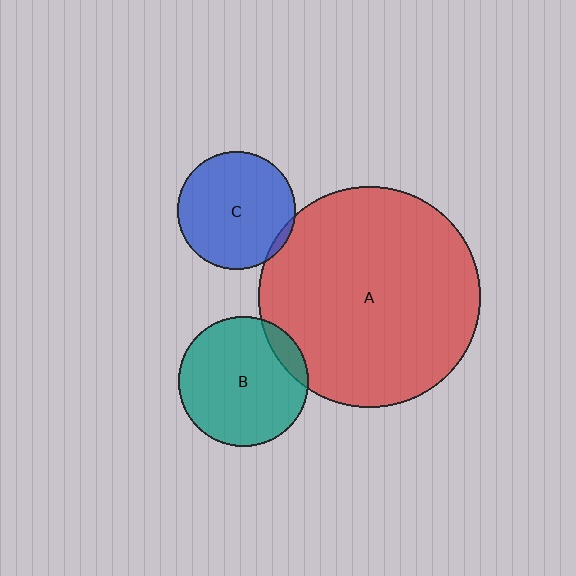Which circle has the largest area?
Circle A (red).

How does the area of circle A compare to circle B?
Approximately 2.9 times.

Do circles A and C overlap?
Yes.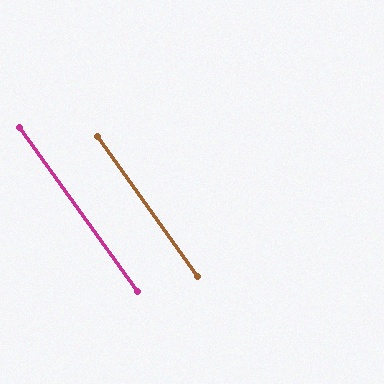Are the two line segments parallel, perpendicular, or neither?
Parallel — their directions differ by only 0.3°.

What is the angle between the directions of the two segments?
Approximately 0 degrees.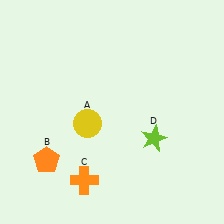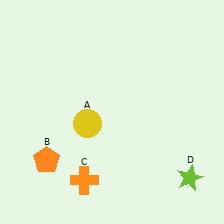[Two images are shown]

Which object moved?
The lime star (D) moved down.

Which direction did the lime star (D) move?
The lime star (D) moved down.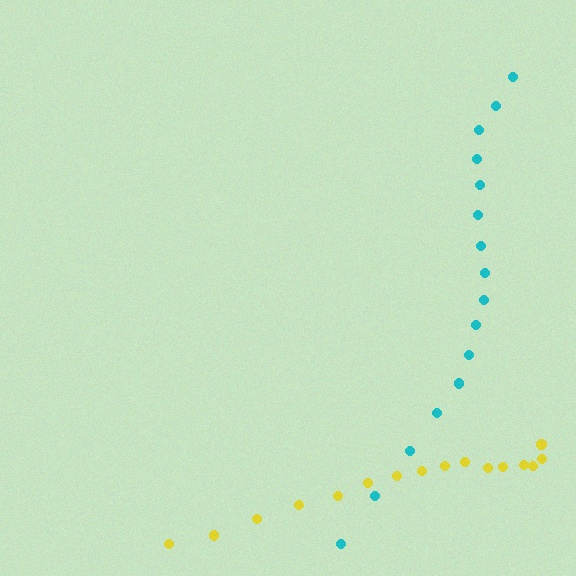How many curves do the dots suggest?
There are 2 distinct paths.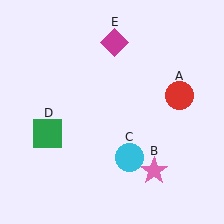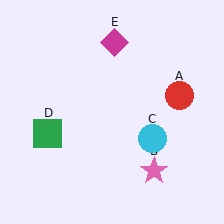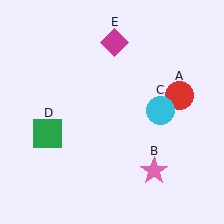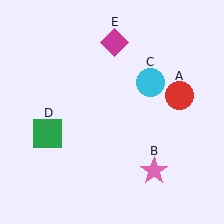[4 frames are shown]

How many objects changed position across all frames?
1 object changed position: cyan circle (object C).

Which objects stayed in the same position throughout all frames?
Red circle (object A) and pink star (object B) and green square (object D) and magenta diamond (object E) remained stationary.